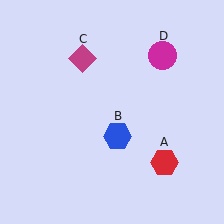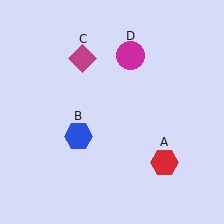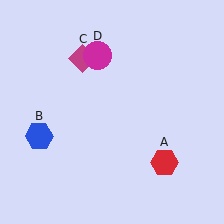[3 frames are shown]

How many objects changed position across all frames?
2 objects changed position: blue hexagon (object B), magenta circle (object D).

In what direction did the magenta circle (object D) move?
The magenta circle (object D) moved left.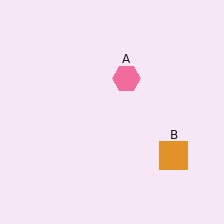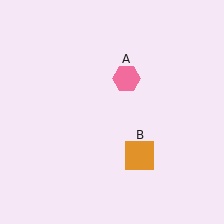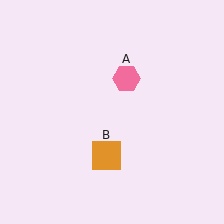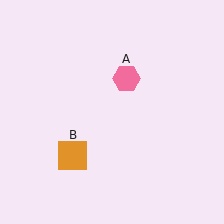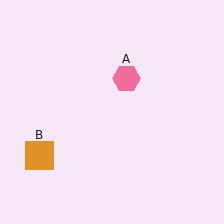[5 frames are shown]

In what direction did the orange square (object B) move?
The orange square (object B) moved left.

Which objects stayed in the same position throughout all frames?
Pink hexagon (object A) remained stationary.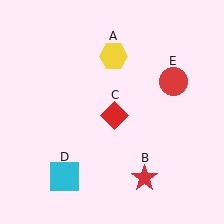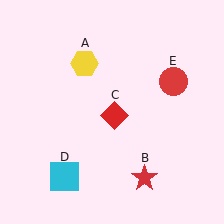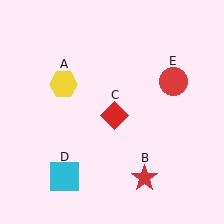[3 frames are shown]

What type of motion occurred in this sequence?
The yellow hexagon (object A) rotated counterclockwise around the center of the scene.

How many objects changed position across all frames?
1 object changed position: yellow hexagon (object A).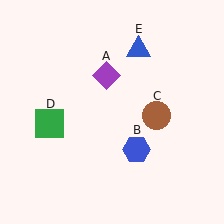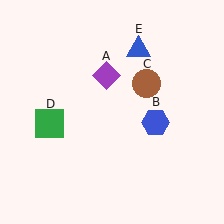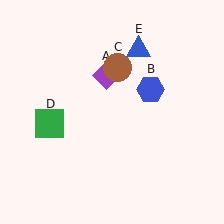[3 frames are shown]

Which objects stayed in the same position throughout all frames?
Purple diamond (object A) and green square (object D) and blue triangle (object E) remained stationary.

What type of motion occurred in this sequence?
The blue hexagon (object B), brown circle (object C) rotated counterclockwise around the center of the scene.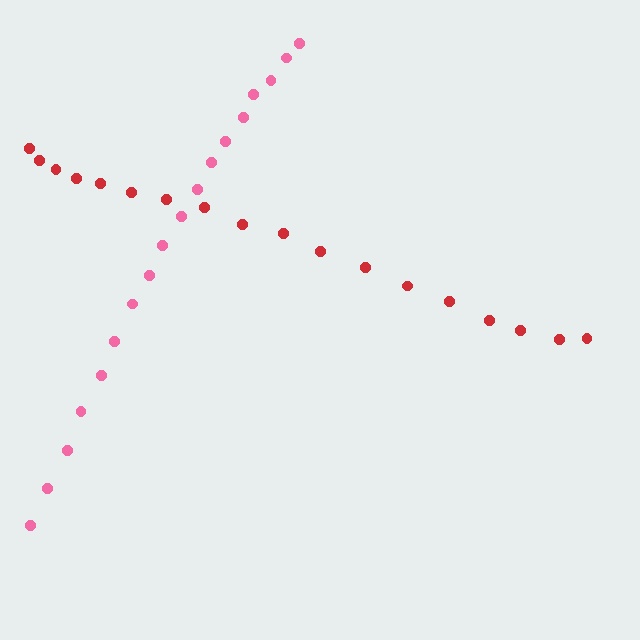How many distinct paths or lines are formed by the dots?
There are 2 distinct paths.